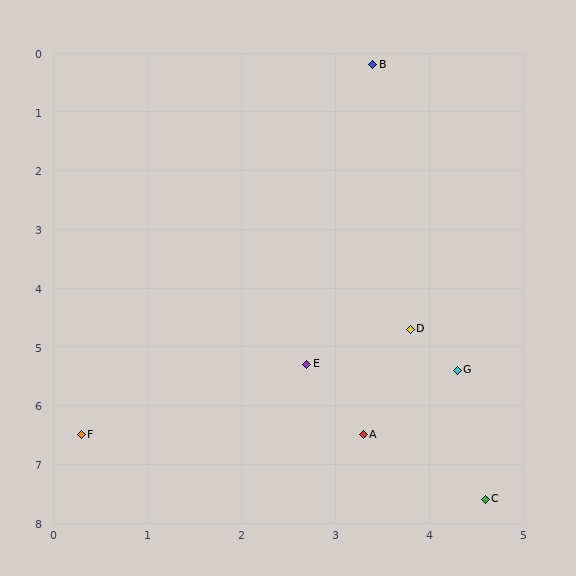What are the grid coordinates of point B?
Point B is at approximately (3.4, 0.2).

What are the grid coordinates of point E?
Point E is at approximately (2.7, 5.3).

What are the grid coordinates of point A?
Point A is at approximately (3.3, 6.5).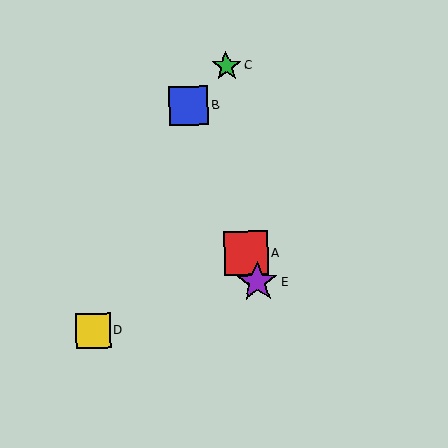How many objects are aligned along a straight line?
3 objects (A, B, E) are aligned along a straight line.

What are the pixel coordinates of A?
Object A is at (246, 253).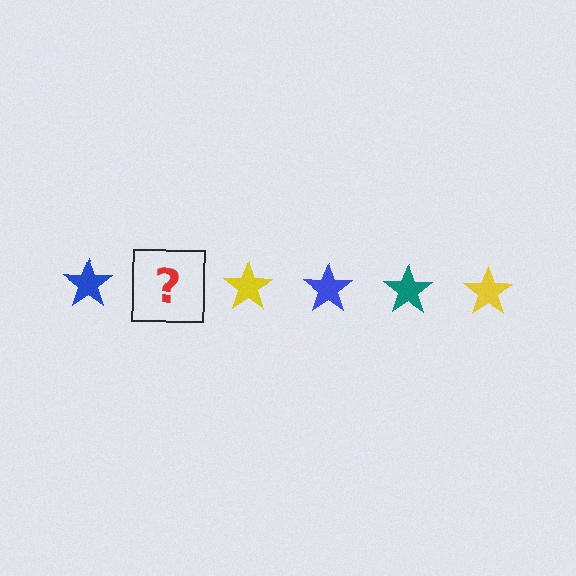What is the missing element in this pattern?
The missing element is a teal star.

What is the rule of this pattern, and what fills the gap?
The rule is that the pattern cycles through blue, teal, yellow stars. The gap should be filled with a teal star.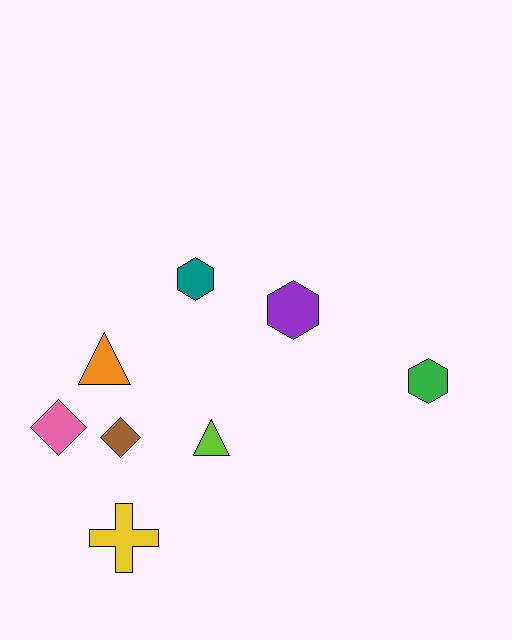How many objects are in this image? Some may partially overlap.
There are 8 objects.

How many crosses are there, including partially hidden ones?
There is 1 cross.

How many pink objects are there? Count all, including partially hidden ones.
There is 1 pink object.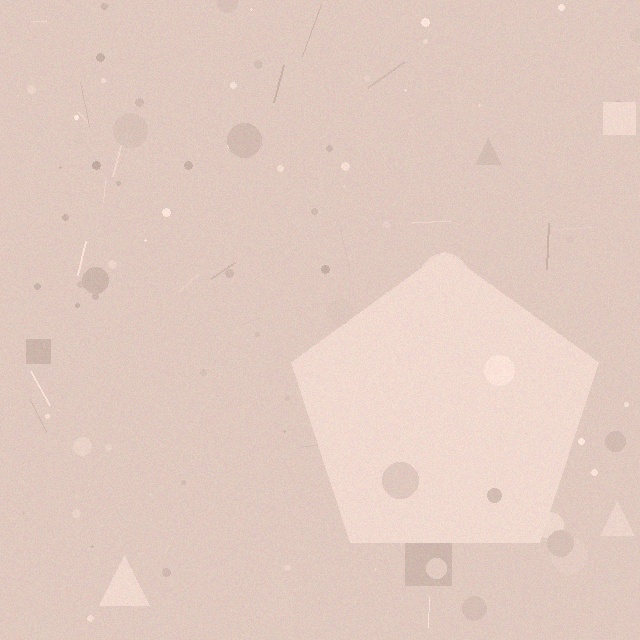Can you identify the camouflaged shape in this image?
The camouflaged shape is a pentagon.